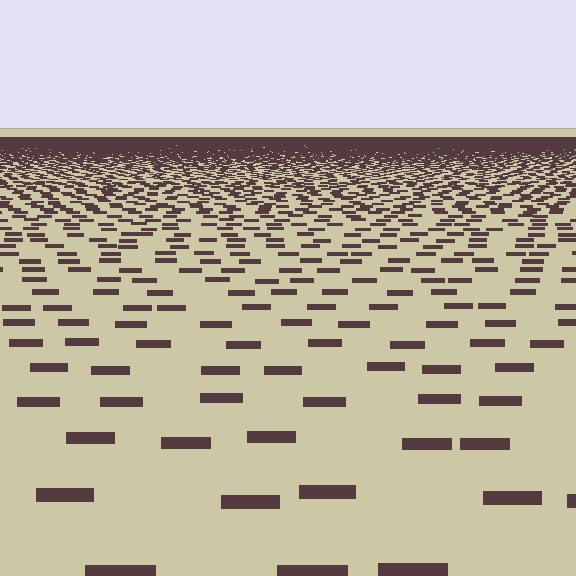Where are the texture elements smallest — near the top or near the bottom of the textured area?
Near the top.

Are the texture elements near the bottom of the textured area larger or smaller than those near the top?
Larger. Near the bottom, elements are closer to the viewer and appear at a bigger on-screen size.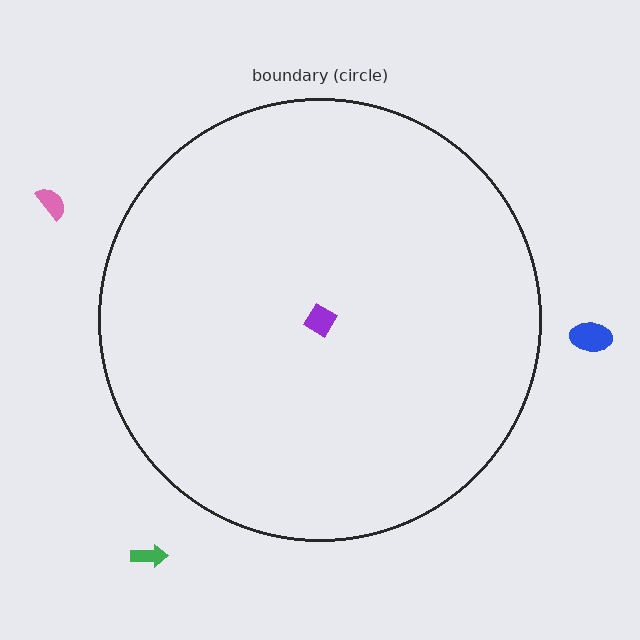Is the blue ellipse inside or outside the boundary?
Outside.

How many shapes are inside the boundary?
1 inside, 3 outside.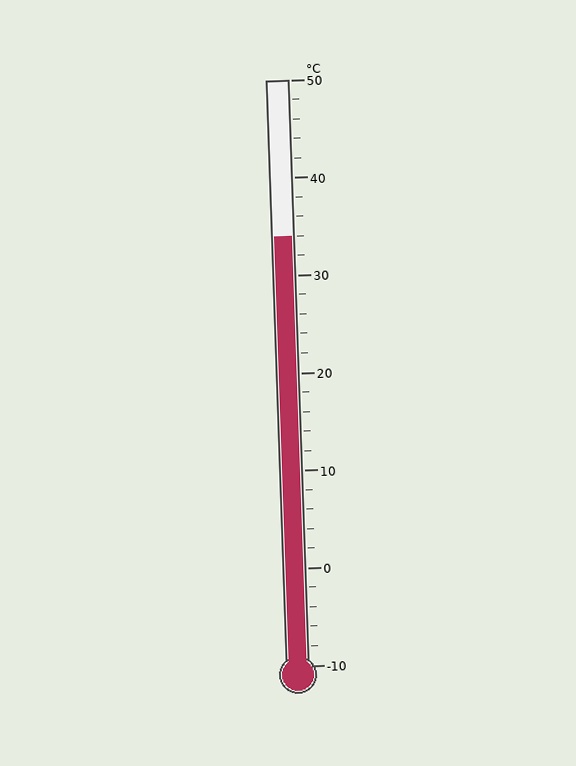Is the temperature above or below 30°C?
The temperature is above 30°C.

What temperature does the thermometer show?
The thermometer shows approximately 34°C.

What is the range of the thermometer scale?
The thermometer scale ranges from -10°C to 50°C.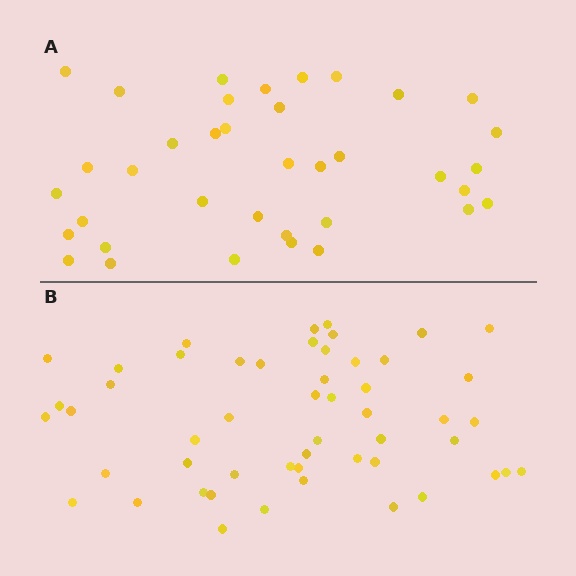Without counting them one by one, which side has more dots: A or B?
Region B (the bottom region) has more dots.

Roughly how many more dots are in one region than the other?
Region B has approximately 15 more dots than region A.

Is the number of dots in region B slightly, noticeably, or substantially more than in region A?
Region B has noticeably more, but not dramatically so. The ratio is roughly 1.4 to 1.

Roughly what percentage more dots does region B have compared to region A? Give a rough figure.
About 40% more.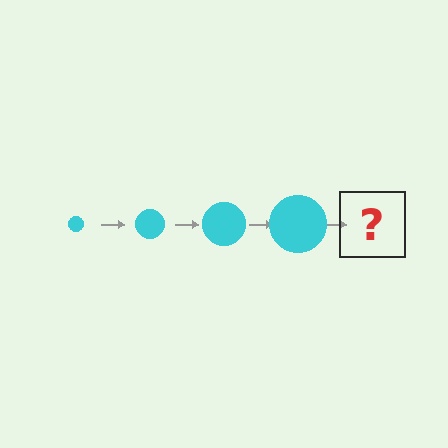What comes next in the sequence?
The next element should be a cyan circle, larger than the previous one.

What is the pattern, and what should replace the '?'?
The pattern is that the circle gets progressively larger each step. The '?' should be a cyan circle, larger than the previous one.